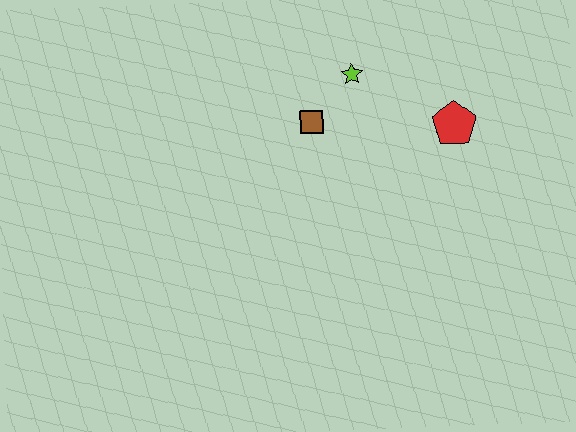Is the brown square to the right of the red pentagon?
No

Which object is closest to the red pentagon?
The lime star is closest to the red pentagon.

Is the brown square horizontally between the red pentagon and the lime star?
No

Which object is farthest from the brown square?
The red pentagon is farthest from the brown square.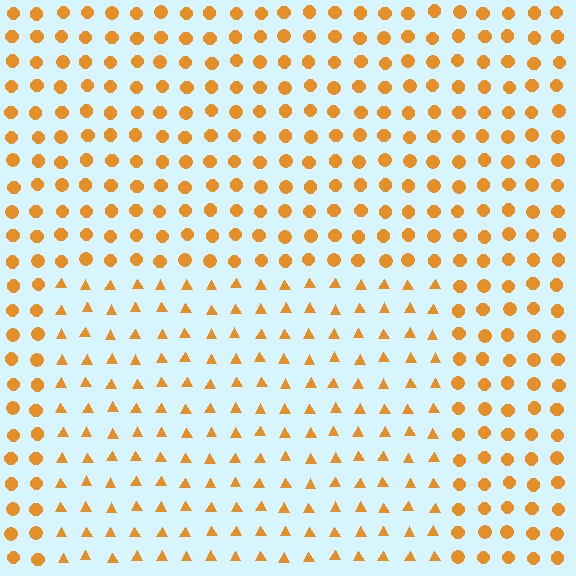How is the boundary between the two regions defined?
The boundary is defined by a change in element shape: triangles inside vs. circles outside. All elements share the same color and spacing.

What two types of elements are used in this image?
The image uses triangles inside the rectangle region and circles outside it.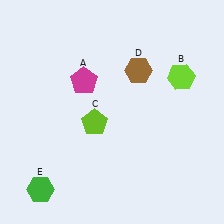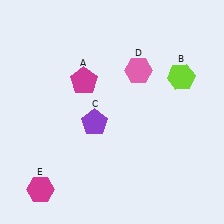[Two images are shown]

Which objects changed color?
C changed from lime to purple. D changed from brown to pink. E changed from green to magenta.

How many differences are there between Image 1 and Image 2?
There are 3 differences between the two images.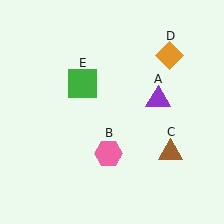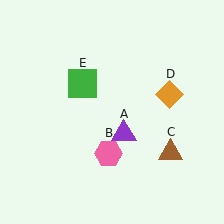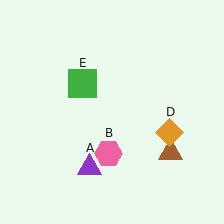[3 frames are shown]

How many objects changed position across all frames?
2 objects changed position: purple triangle (object A), orange diamond (object D).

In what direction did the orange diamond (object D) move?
The orange diamond (object D) moved down.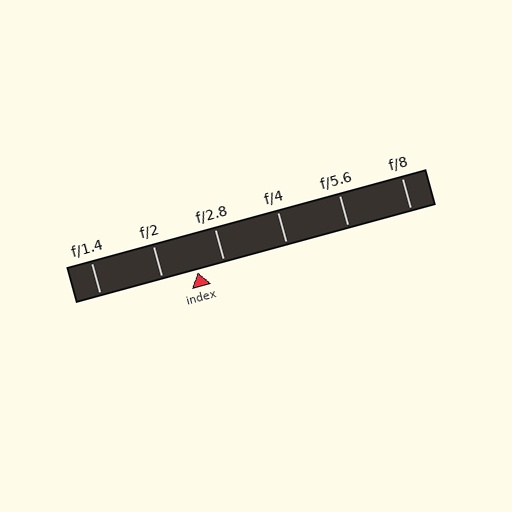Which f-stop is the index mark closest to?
The index mark is closest to f/2.8.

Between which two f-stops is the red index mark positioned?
The index mark is between f/2 and f/2.8.